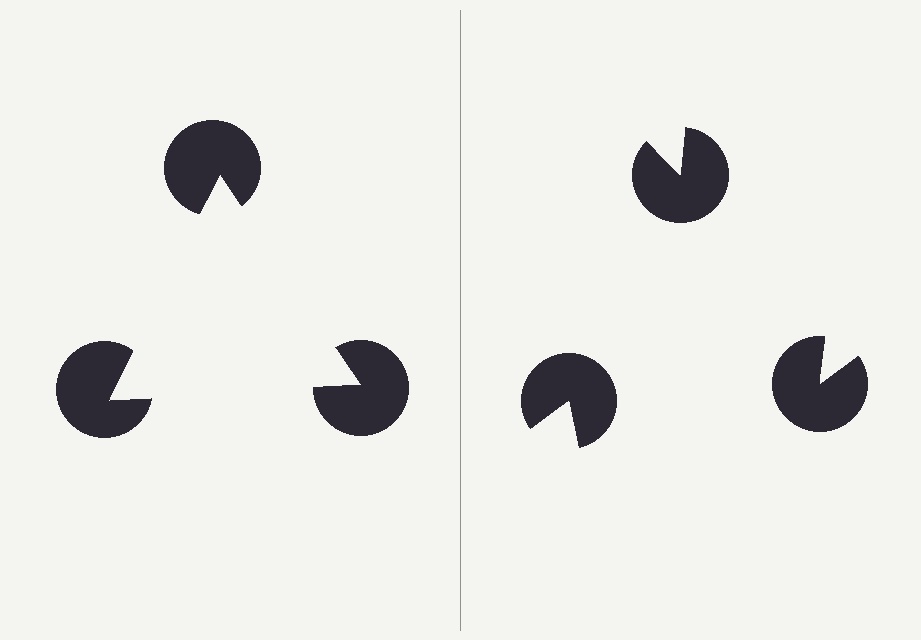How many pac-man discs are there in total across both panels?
6 — 3 on each side.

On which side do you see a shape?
An illusory triangle appears on the left side. On the right side the wedge cuts are rotated, so no coherent shape forms.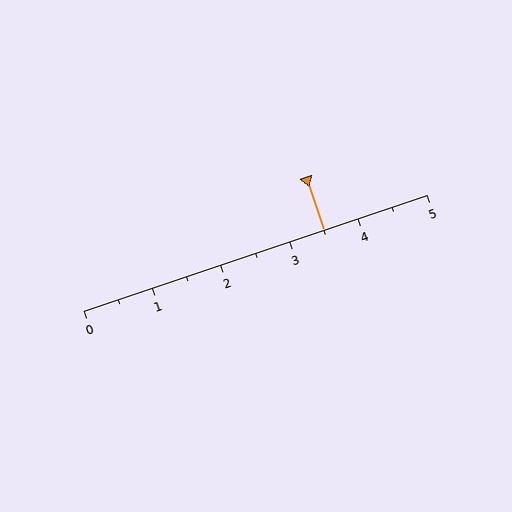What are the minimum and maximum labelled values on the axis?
The axis runs from 0 to 5.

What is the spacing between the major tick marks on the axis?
The major ticks are spaced 1 apart.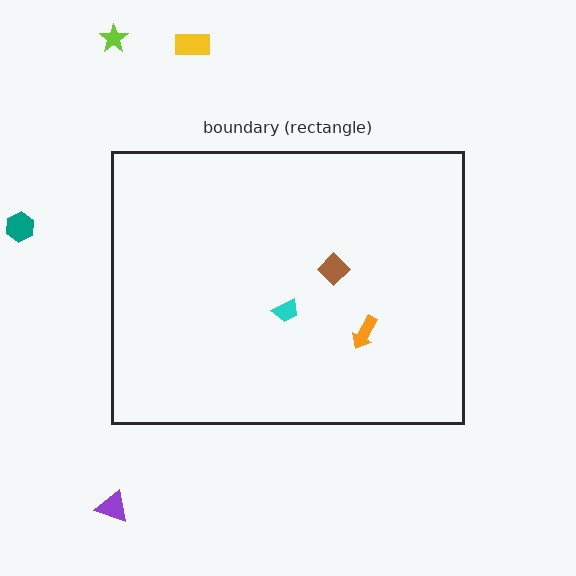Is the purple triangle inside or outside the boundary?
Outside.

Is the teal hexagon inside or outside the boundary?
Outside.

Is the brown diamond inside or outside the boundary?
Inside.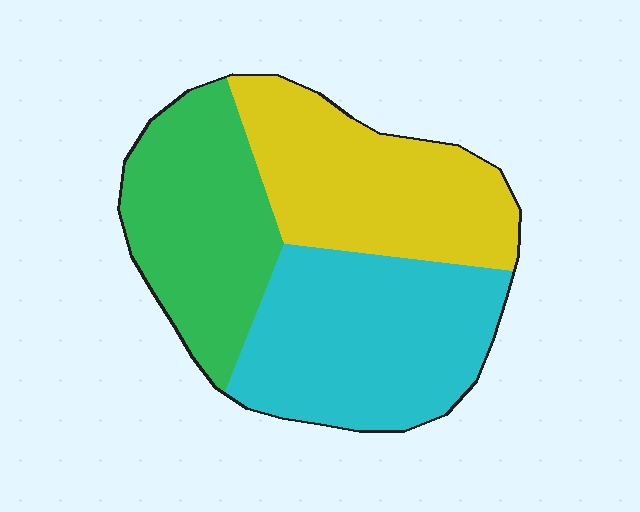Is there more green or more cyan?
Cyan.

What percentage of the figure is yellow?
Yellow takes up about one third (1/3) of the figure.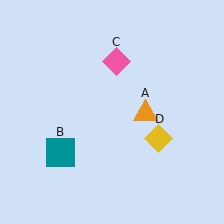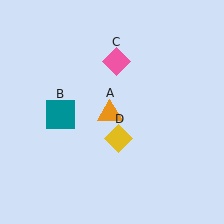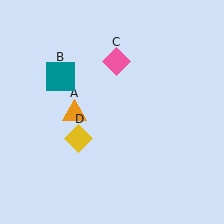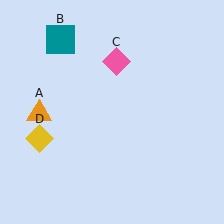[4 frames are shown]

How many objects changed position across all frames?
3 objects changed position: orange triangle (object A), teal square (object B), yellow diamond (object D).